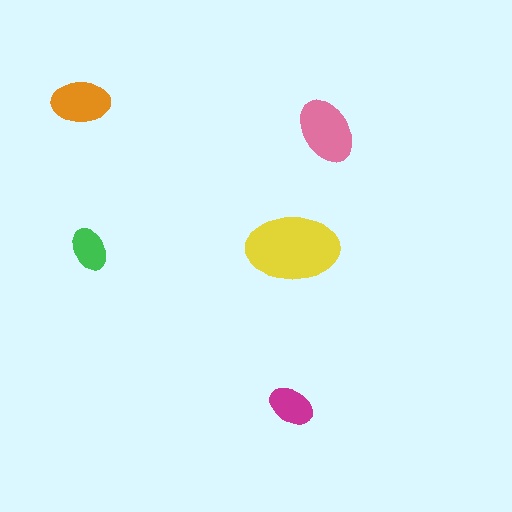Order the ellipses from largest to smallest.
the yellow one, the pink one, the orange one, the magenta one, the green one.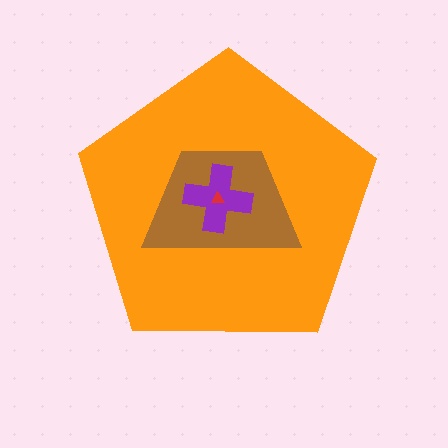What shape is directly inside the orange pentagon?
The brown trapezoid.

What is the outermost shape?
The orange pentagon.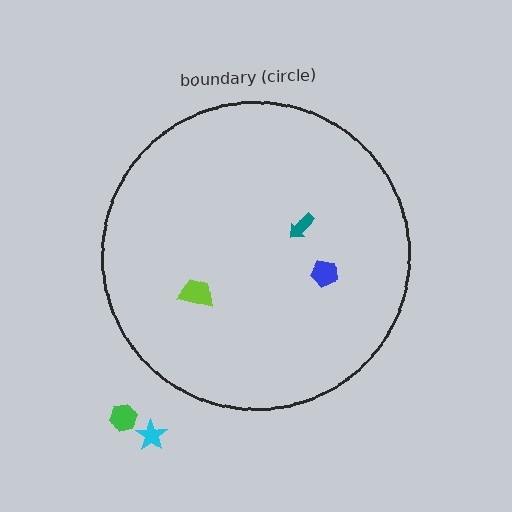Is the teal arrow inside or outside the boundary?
Inside.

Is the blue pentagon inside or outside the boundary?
Inside.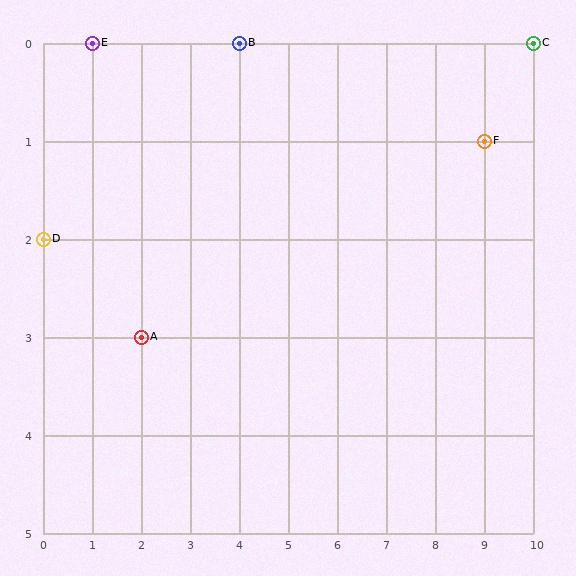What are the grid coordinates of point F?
Point F is at grid coordinates (9, 1).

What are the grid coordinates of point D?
Point D is at grid coordinates (0, 2).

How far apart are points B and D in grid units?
Points B and D are 4 columns and 2 rows apart (about 4.5 grid units diagonally).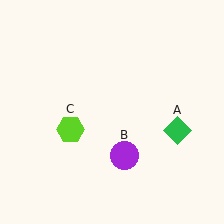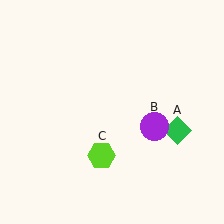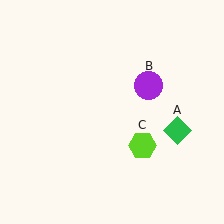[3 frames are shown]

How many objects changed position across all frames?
2 objects changed position: purple circle (object B), lime hexagon (object C).